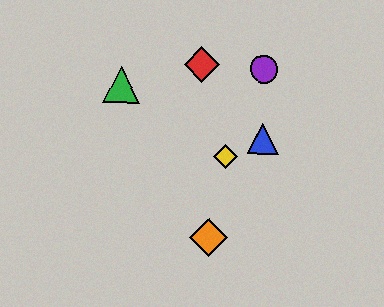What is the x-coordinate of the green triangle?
The green triangle is at x≈121.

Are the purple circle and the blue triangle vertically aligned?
Yes, both are at x≈264.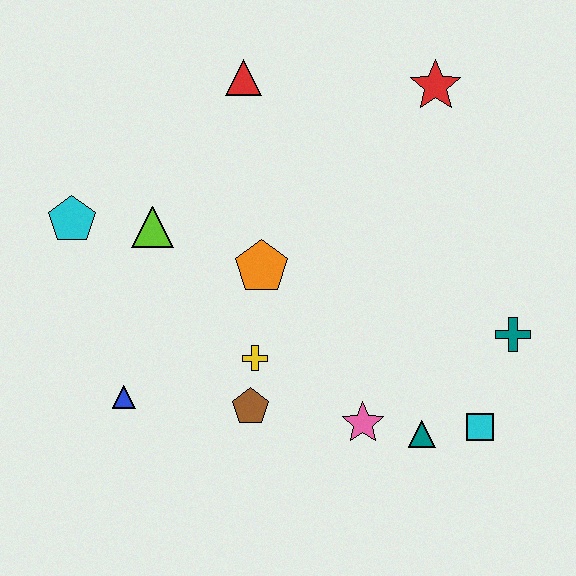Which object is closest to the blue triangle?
The brown pentagon is closest to the blue triangle.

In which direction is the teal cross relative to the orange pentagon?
The teal cross is to the right of the orange pentagon.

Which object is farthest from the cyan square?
The cyan pentagon is farthest from the cyan square.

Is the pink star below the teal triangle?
No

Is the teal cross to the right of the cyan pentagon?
Yes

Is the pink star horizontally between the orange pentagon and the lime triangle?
No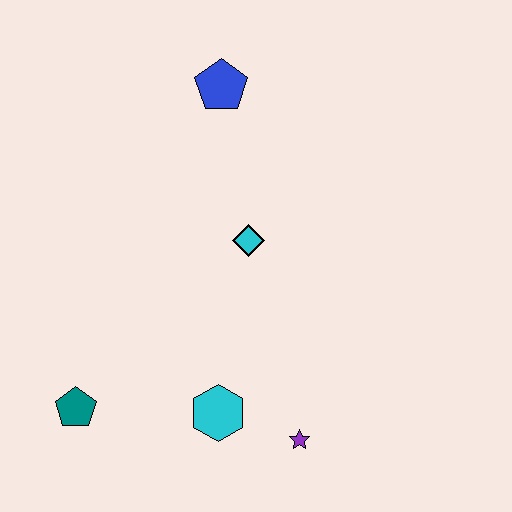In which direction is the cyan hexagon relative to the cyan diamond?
The cyan hexagon is below the cyan diamond.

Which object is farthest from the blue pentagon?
The purple star is farthest from the blue pentagon.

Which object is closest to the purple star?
The cyan hexagon is closest to the purple star.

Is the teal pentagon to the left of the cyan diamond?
Yes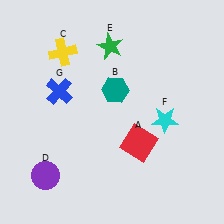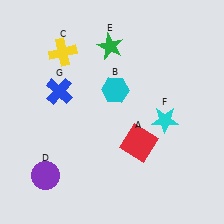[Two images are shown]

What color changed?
The hexagon (B) changed from teal in Image 1 to cyan in Image 2.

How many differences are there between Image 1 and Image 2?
There is 1 difference between the two images.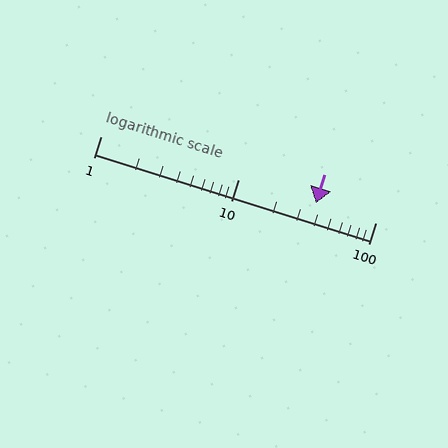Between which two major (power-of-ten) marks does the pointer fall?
The pointer is between 10 and 100.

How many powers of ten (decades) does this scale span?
The scale spans 2 decades, from 1 to 100.